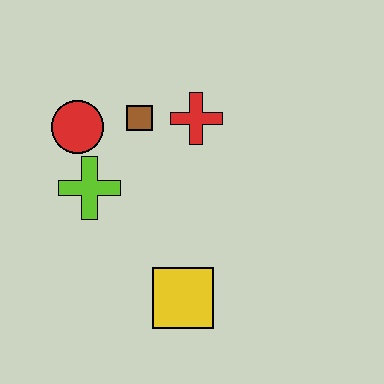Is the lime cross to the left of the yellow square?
Yes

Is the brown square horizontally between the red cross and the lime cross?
Yes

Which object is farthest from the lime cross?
The yellow square is farthest from the lime cross.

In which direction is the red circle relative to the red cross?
The red circle is to the left of the red cross.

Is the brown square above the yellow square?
Yes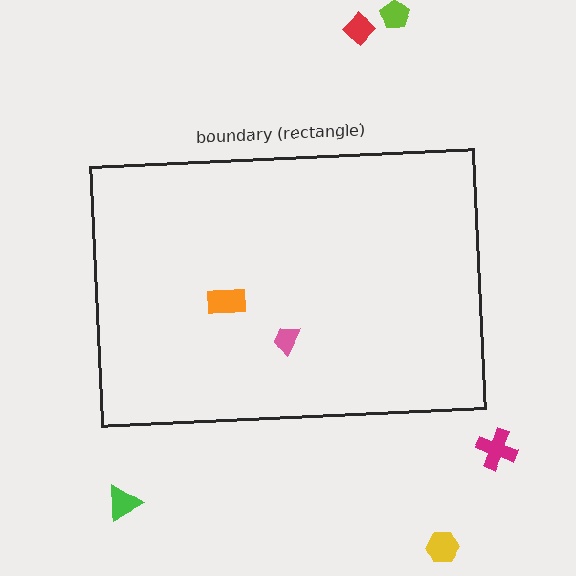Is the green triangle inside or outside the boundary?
Outside.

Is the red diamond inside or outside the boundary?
Outside.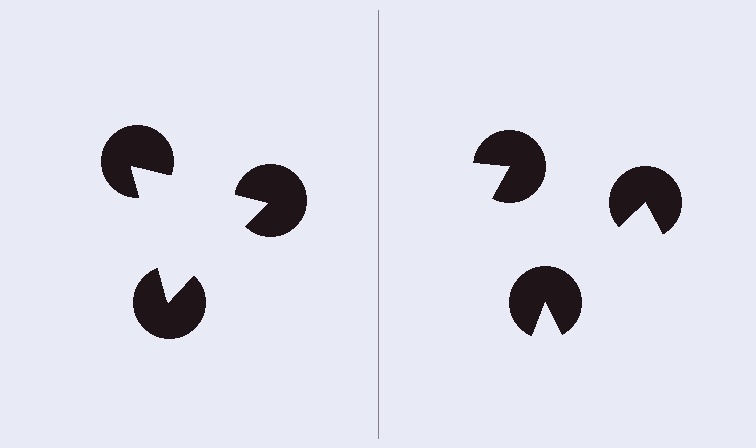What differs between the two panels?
The pac-man discs are positioned identically on both sides; only the wedge orientations differ. On the left they align to a triangle; on the right they are misaligned.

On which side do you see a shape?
An illusory triangle appears on the left side. On the right side the wedge cuts are rotated, so no coherent shape forms.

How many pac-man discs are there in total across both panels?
6 — 3 on each side.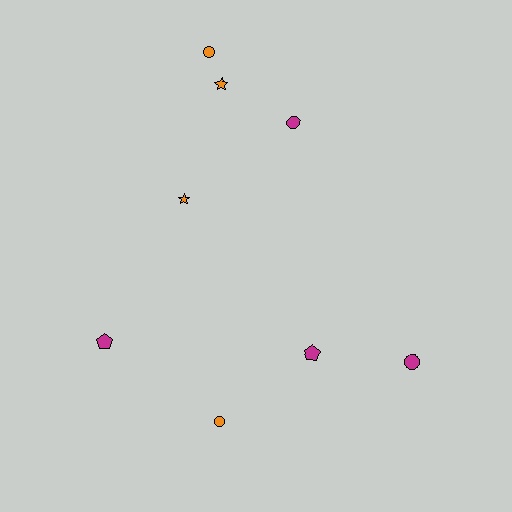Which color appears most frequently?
Orange, with 4 objects.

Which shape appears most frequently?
Circle, with 4 objects.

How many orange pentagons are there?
There are no orange pentagons.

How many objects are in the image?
There are 8 objects.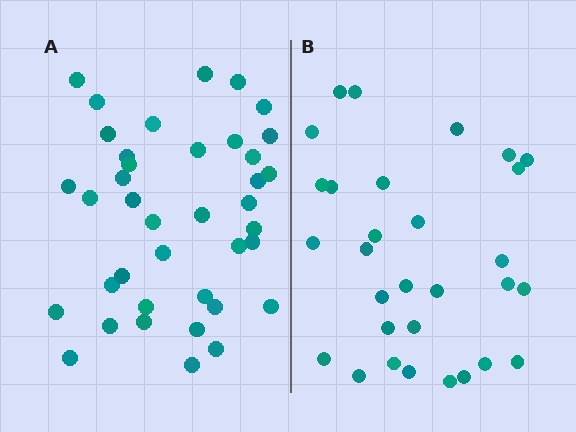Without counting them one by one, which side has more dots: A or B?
Region A (the left region) has more dots.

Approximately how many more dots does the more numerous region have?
Region A has roughly 8 or so more dots than region B.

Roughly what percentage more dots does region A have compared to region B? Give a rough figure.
About 30% more.